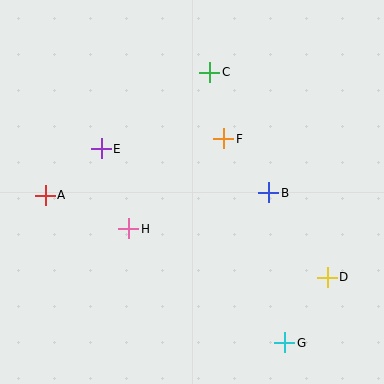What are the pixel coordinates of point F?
Point F is at (224, 139).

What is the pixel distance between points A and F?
The distance between A and F is 188 pixels.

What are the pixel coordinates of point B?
Point B is at (269, 193).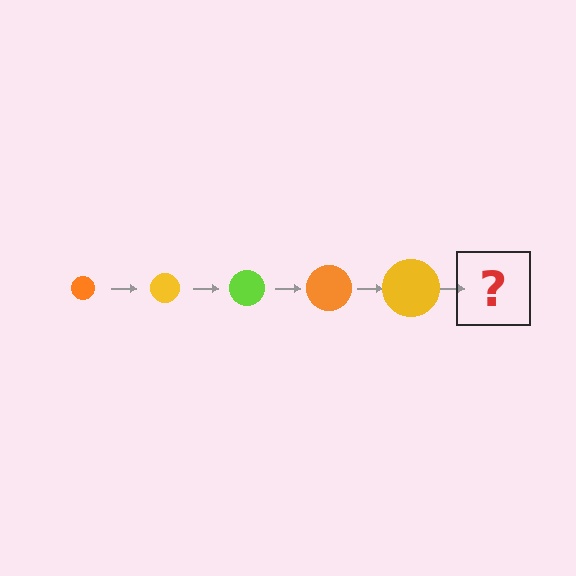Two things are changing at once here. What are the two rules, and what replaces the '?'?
The two rules are that the circle grows larger each step and the color cycles through orange, yellow, and lime. The '?' should be a lime circle, larger than the previous one.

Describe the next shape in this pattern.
It should be a lime circle, larger than the previous one.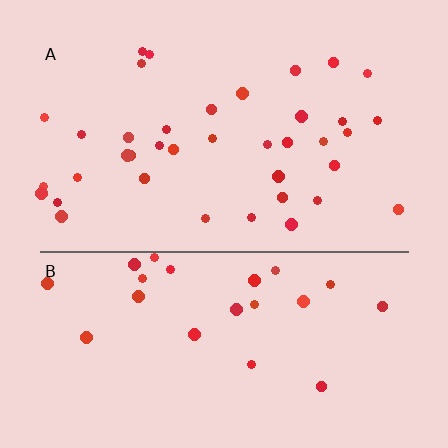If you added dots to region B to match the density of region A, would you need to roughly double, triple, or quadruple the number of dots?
Approximately double.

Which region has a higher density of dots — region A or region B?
A (the top).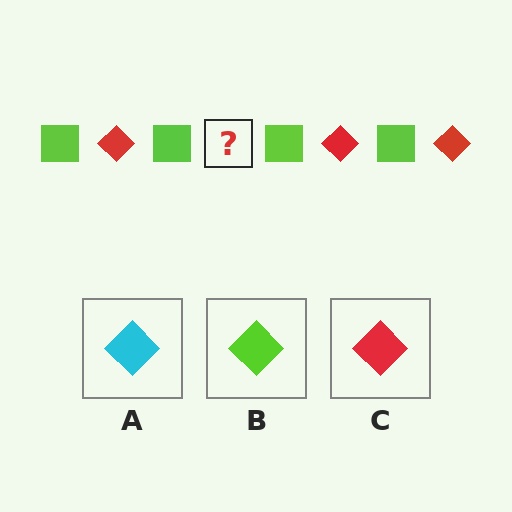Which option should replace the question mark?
Option C.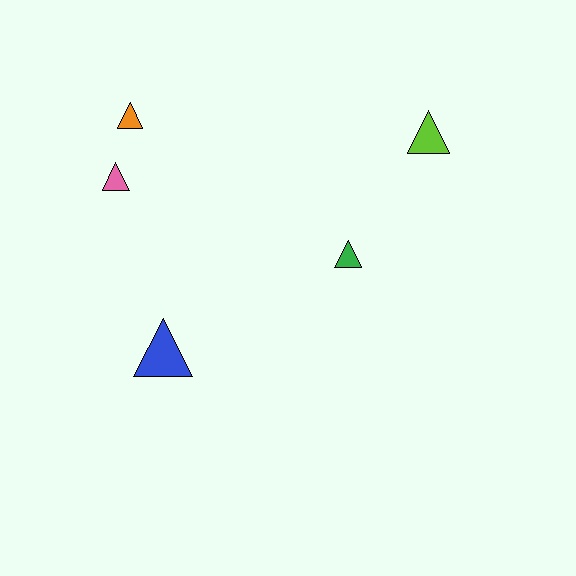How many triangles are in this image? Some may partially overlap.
There are 5 triangles.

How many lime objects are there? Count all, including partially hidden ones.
There is 1 lime object.